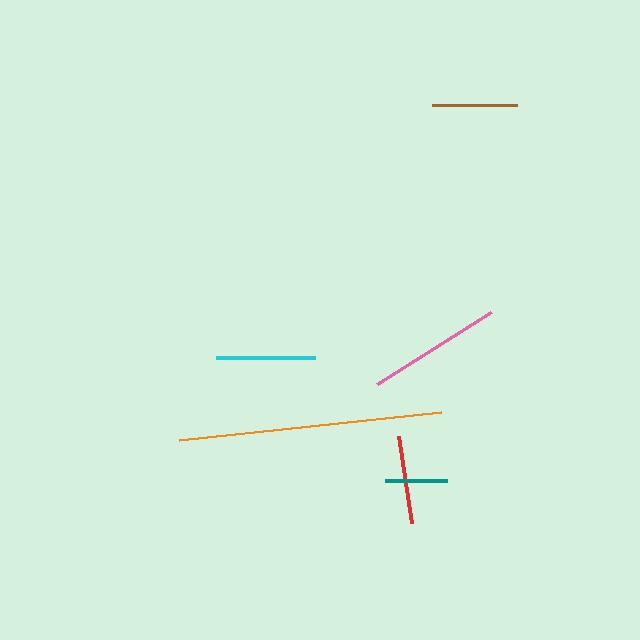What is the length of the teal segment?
The teal segment is approximately 62 pixels long.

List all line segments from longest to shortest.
From longest to shortest: orange, pink, cyan, red, brown, teal.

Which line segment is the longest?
The orange line is the longest at approximately 264 pixels.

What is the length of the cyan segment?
The cyan segment is approximately 100 pixels long.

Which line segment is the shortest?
The teal line is the shortest at approximately 62 pixels.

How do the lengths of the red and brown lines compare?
The red and brown lines are approximately the same length.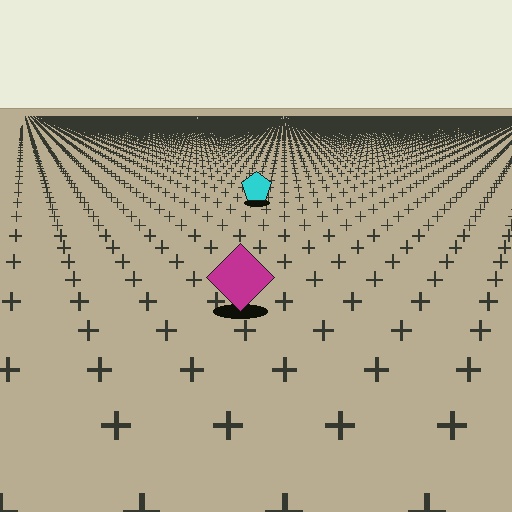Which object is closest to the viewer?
The magenta diamond is closest. The texture marks near it are larger and more spread out.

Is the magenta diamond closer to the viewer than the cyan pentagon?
Yes. The magenta diamond is closer — you can tell from the texture gradient: the ground texture is coarser near it.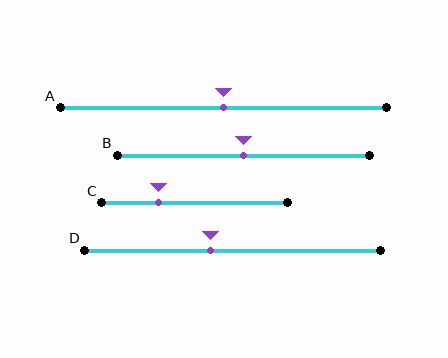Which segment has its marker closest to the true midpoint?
Segment A has its marker closest to the true midpoint.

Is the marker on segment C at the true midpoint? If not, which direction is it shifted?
No, the marker on segment C is shifted to the left by about 20% of the segment length.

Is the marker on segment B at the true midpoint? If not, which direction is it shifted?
Yes, the marker on segment B is at the true midpoint.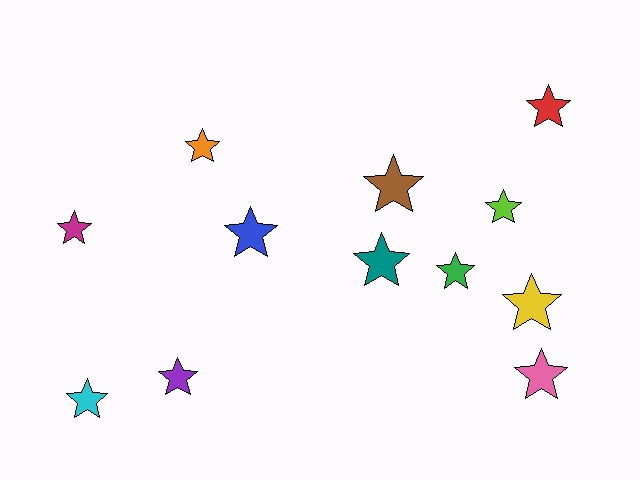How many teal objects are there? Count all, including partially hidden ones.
There is 1 teal object.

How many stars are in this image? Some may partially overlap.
There are 12 stars.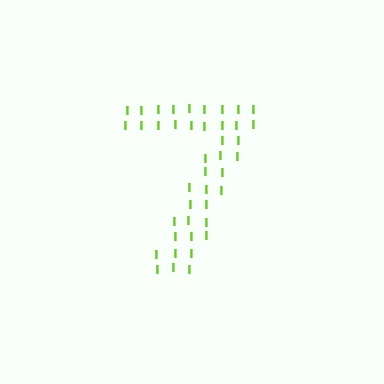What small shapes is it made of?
It is made of small letter I's.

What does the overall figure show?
The overall figure shows the digit 7.